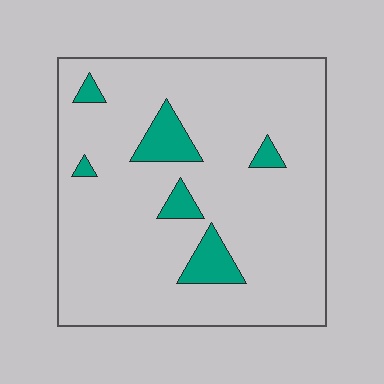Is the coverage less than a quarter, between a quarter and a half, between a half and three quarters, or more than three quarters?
Less than a quarter.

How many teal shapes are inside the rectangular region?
6.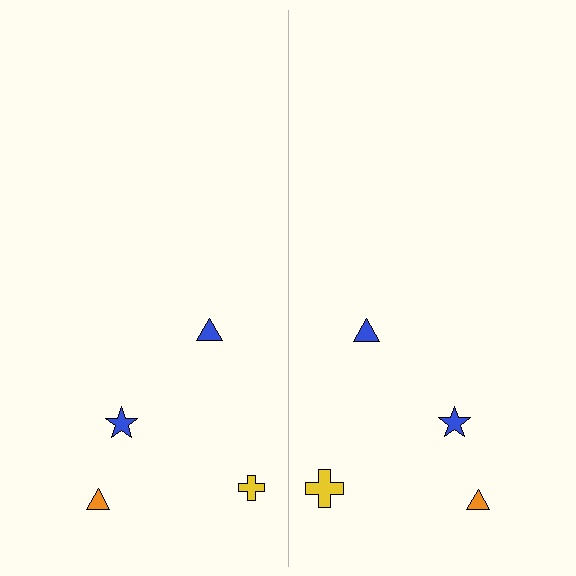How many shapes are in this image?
There are 8 shapes in this image.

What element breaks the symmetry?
The yellow cross on the right side has a different size than its mirror counterpart.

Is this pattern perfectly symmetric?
No, the pattern is not perfectly symmetric. The yellow cross on the right side has a different size than its mirror counterpart.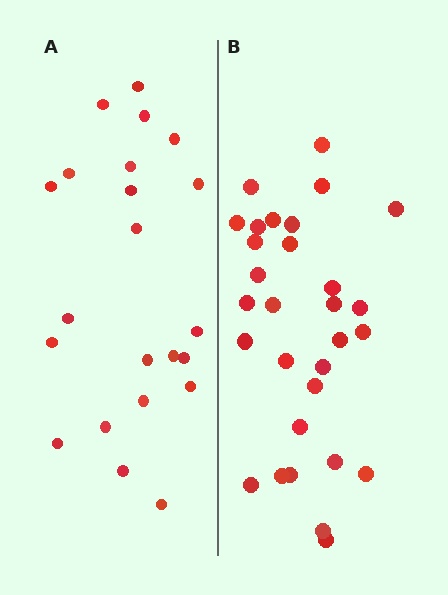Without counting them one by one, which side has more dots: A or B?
Region B (the right region) has more dots.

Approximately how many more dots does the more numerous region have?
Region B has roughly 8 or so more dots than region A.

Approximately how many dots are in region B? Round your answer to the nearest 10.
About 30 dots.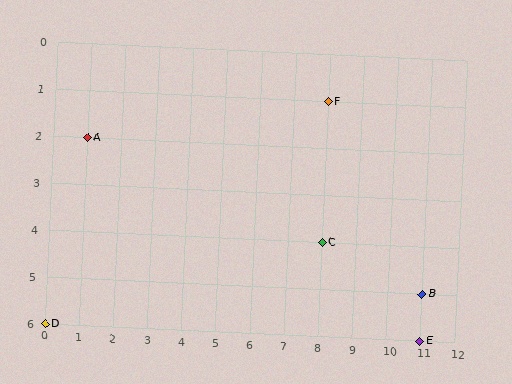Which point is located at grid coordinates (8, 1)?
Point F is at (8, 1).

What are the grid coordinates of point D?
Point D is at grid coordinates (0, 6).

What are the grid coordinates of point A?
Point A is at grid coordinates (1, 2).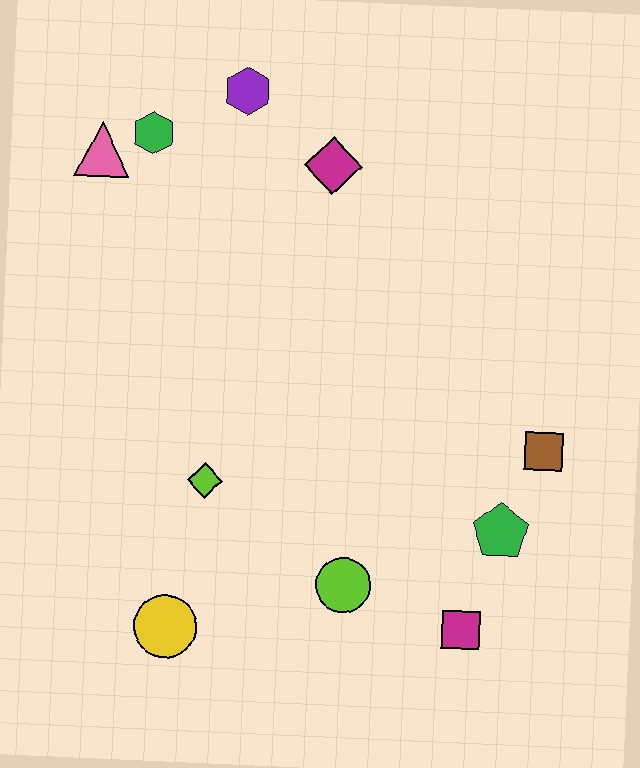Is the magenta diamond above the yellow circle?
Yes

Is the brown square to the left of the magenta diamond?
No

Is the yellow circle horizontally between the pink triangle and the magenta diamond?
Yes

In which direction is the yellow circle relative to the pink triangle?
The yellow circle is below the pink triangle.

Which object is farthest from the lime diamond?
The purple hexagon is farthest from the lime diamond.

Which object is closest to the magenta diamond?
The purple hexagon is closest to the magenta diamond.